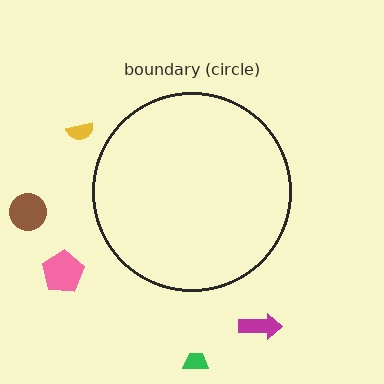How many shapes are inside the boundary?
0 inside, 5 outside.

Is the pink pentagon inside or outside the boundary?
Outside.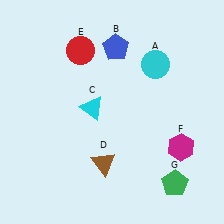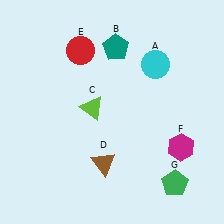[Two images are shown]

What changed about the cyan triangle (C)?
In Image 1, C is cyan. In Image 2, it changed to lime.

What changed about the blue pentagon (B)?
In Image 1, B is blue. In Image 2, it changed to teal.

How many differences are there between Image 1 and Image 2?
There are 2 differences between the two images.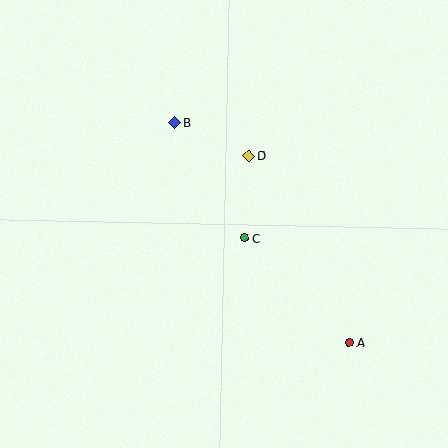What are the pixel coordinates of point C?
Point C is at (244, 238).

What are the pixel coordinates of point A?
Point A is at (349, 342).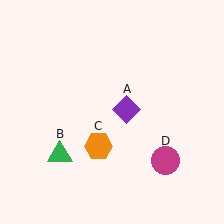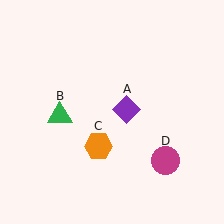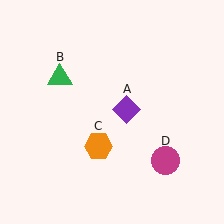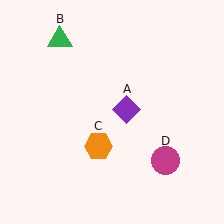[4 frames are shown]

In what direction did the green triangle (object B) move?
The green triangle (object B) moved up.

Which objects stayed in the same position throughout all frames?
Purple diamond (object A) and orange hexagon (object C) and magenta circle (object D) remained stationary.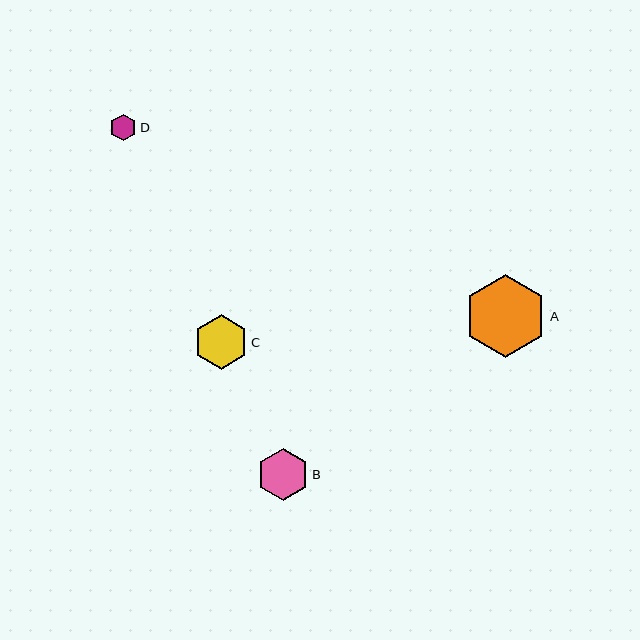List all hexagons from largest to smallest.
From largest to smallest: A, C, B, D.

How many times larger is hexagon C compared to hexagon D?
Hexagon C is approximately 2.1 times the size of hexagon D.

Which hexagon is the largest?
Hexagon A is the largest with a size of approximately 83 pixels.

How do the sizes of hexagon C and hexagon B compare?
Hexagon C and hexagon B are approximately the same size.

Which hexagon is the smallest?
Hexagon D is the smallest with a size of approximately 27 pixels.